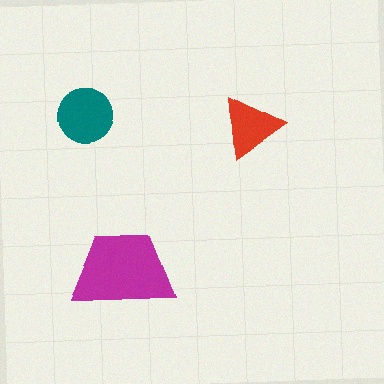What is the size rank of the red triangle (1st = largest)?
3rd.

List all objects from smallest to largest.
The red triangle, the teal circle, the magenta trapezoid.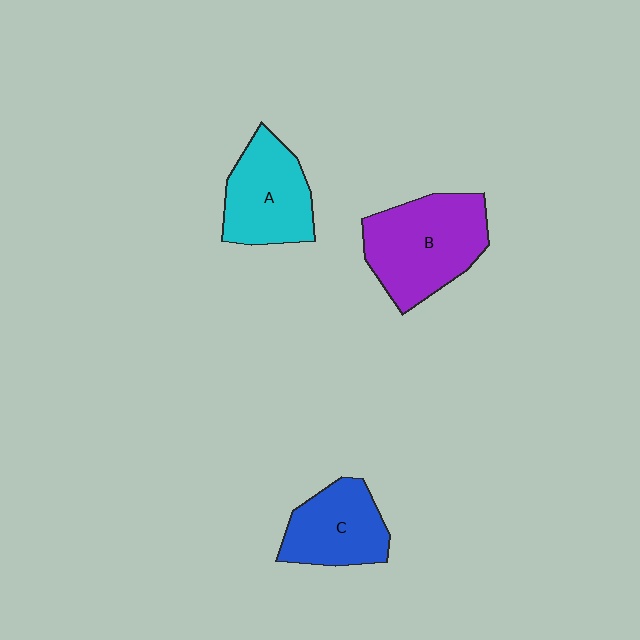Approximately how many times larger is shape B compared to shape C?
Approximately 1.4 times.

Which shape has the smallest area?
Shape C (blue).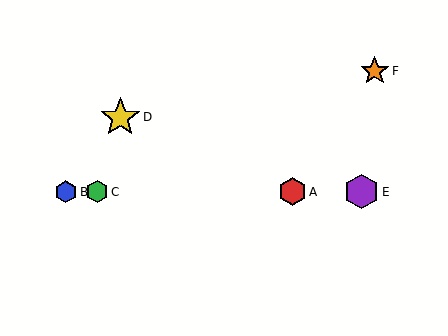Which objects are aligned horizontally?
Objects A, B, C, E are aligned horizontally.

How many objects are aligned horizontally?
4 objects (A, B, C, E) are aligned horizontally.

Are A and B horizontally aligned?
Yes, both are at y≈192.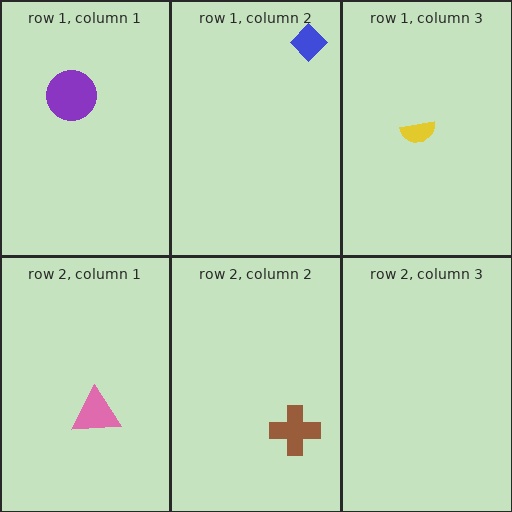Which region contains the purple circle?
The row 1, column 1 region.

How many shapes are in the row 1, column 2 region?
1.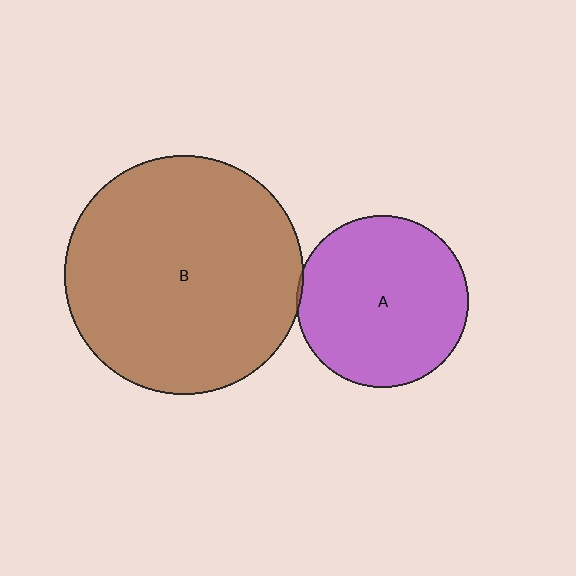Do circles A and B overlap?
Yes.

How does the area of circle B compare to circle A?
Approximately 1.9 times.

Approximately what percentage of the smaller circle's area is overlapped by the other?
Approximately 5%.